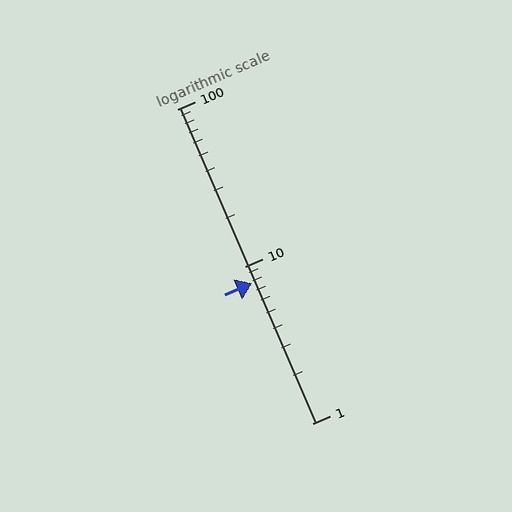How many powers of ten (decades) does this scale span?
The scale spans 2 decades, from 1 to 100.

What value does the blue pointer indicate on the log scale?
The pointer indicates approximately 7.8.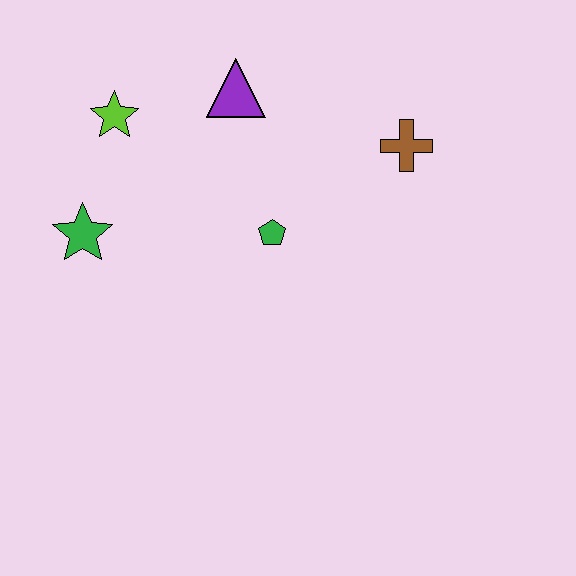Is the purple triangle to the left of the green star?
No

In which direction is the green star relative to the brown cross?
The green star is to the left of the brown cross.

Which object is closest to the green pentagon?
The purple triangle is closest to the green pentagon.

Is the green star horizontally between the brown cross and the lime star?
No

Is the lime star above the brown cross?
Yes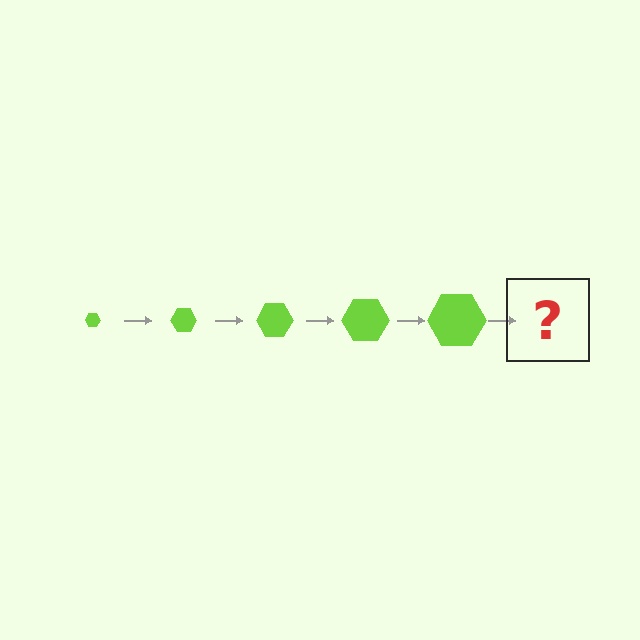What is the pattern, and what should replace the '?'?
The pattern is that the hexagon gets progressively larger each step. The '?' should be a lime hexagon, larger than the previous one.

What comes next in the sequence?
The next element should be a lime hexagon, larger than the previous one.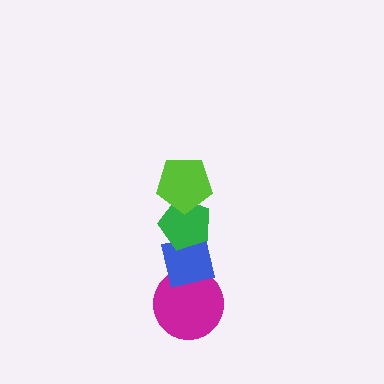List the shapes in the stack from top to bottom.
From top to bottom: the lime pentagon, the green pentagon, the blue square, the magenta circle.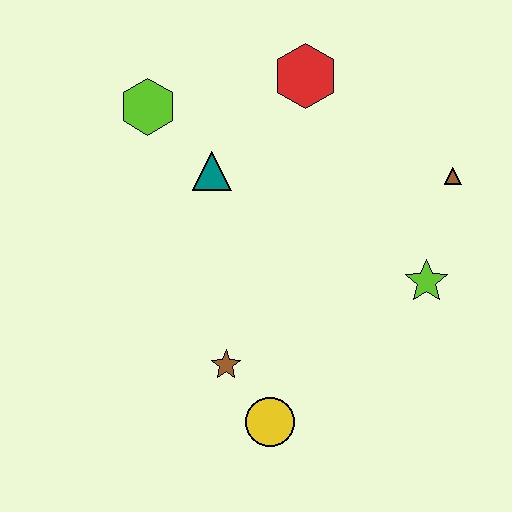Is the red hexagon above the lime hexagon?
Yes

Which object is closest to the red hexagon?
The teal triangle is closest to the red hexagon.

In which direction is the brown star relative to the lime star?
The brown star is to the left of the lime star.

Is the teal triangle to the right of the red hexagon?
No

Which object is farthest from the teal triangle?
The yellow circle is farthest from the teal triangle.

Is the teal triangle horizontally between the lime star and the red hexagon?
No